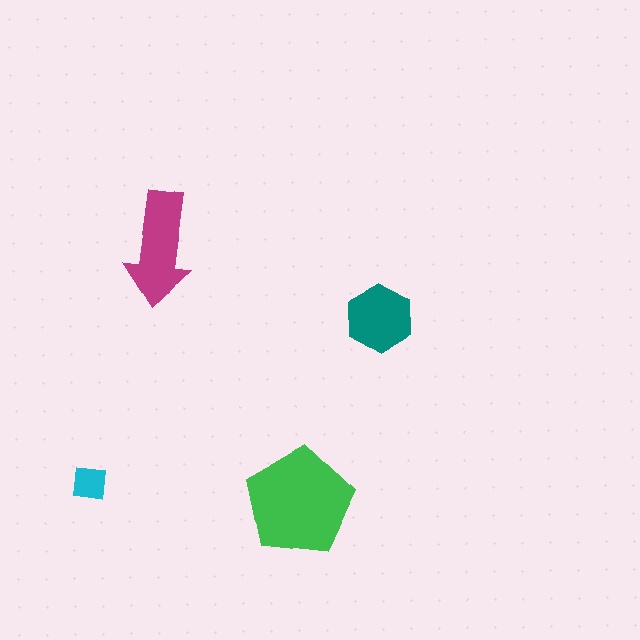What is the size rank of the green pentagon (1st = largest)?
1st.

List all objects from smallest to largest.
The cyan square, the teal hexagon, the magenta arrow, the green pentagon.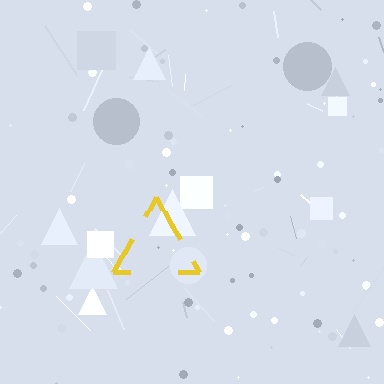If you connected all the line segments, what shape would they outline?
They would outline a triangle.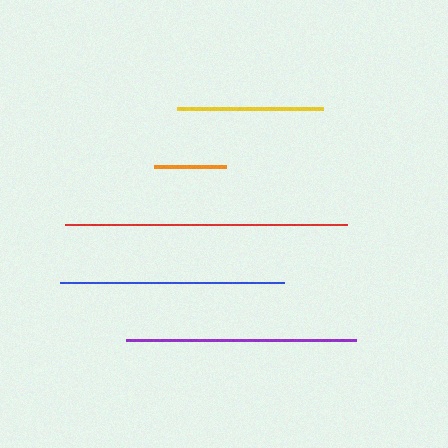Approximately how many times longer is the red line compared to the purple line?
The red line is approximately 1.2 times the length of the purple line.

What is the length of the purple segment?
The purple segment is approximately 231 pixels long.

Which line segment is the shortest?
The orange line is the shortest at approximately 72 pixels.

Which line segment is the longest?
The red line is the longest at approximately 282 pixels.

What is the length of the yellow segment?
The yellow segment is approximately 145 pixels long.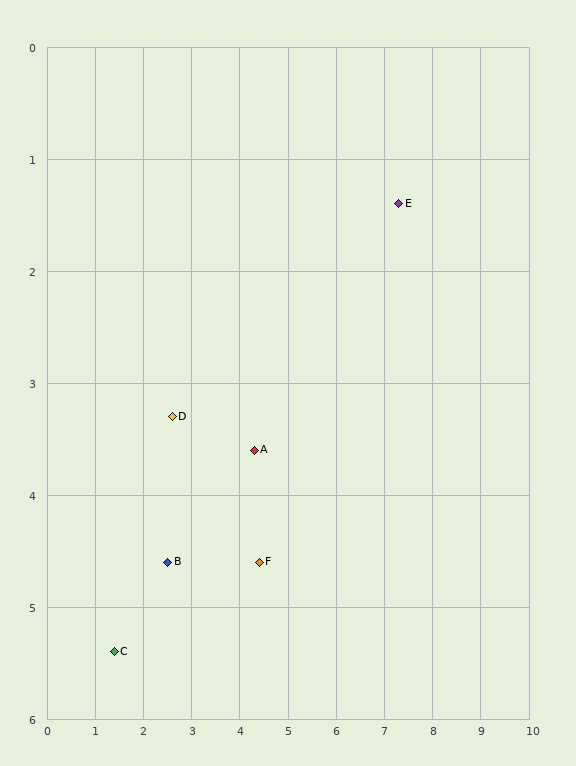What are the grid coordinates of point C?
Point C is at approximately (1.4, 5.4).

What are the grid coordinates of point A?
Point A is at approximately (4.3, 3.6).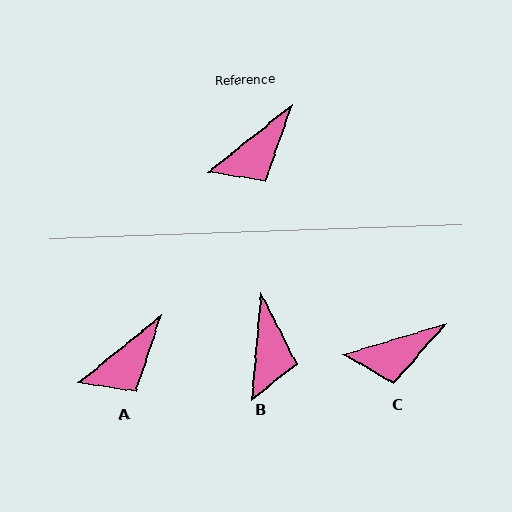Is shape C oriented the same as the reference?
No, it is off by about 22 degrees.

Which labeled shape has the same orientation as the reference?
A.